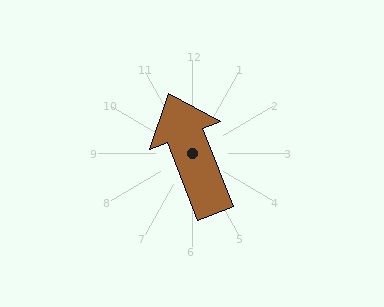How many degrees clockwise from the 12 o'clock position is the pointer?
Approximately 339 degrees.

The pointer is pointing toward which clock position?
Roughly 11 o'clock.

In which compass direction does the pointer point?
North.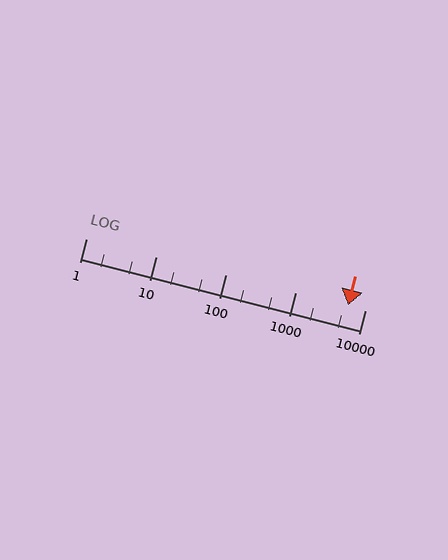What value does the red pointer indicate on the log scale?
The pointer indicates approximately 5800.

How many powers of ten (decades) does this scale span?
The scale spans 4 decades, from 1 to 10000.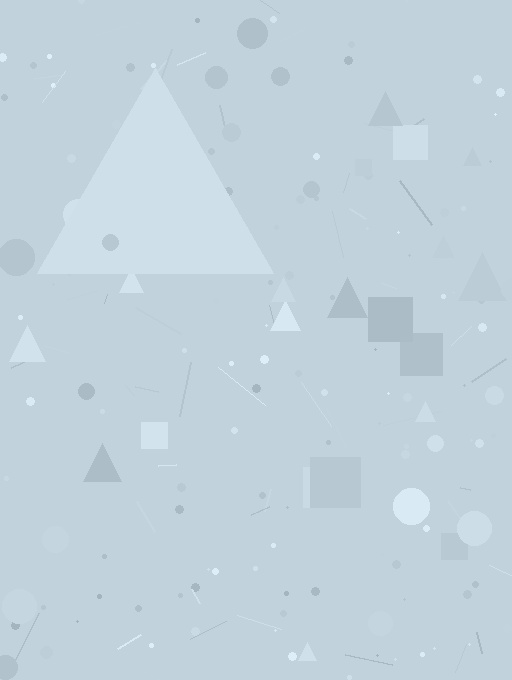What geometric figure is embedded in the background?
A triangle is embedded in the background.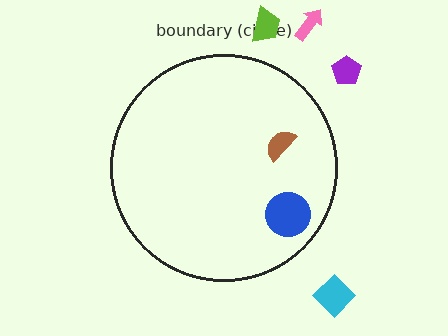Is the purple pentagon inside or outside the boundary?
Outside.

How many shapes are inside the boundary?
2 inside, 4 outside.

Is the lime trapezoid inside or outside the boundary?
Outside.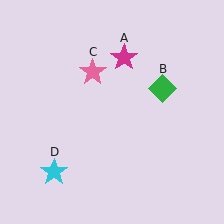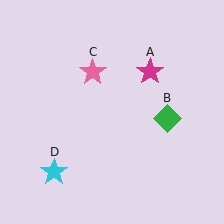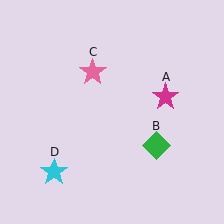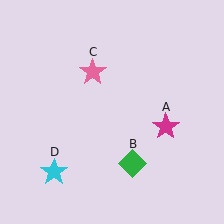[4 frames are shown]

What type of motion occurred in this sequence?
The magenta star (object A), green diamond (object B) rotated clockwise around the center of the scene.